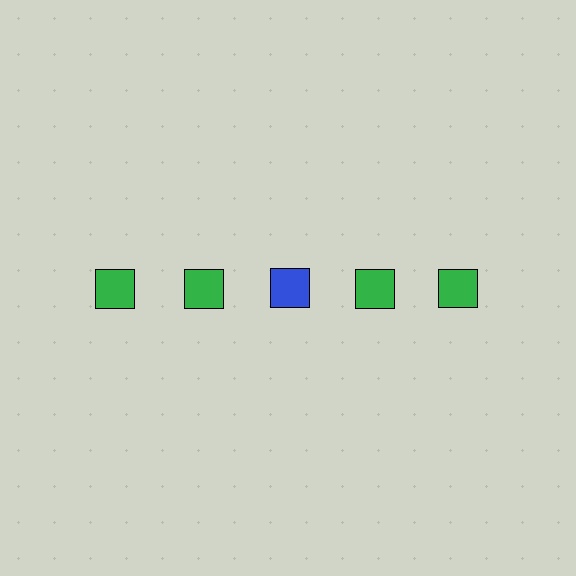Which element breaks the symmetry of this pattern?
The blue square in the top row, center column breaks the symmetry. All other shapes are green squares.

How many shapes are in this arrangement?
There are 5 shapes arranged in a grid pattern.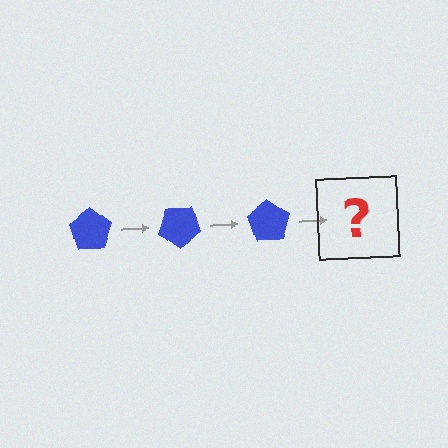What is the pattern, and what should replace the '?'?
The pattern is that the pentagon rotates 35 degrees each step. The '?' should be a blue pentagon rotated 105 degrees.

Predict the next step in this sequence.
The next step is a blue pentagon rotated 105 degrees.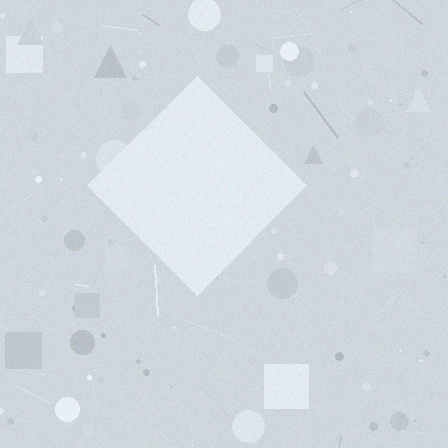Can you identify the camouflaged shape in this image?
The camouflaged shape is a diamond.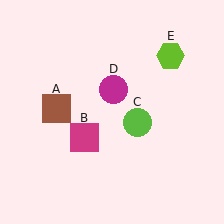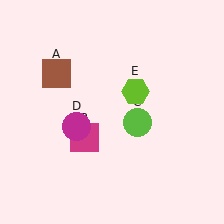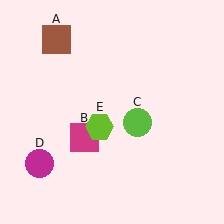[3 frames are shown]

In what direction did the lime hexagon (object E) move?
The lime hexagon (object E) moved down and to the left.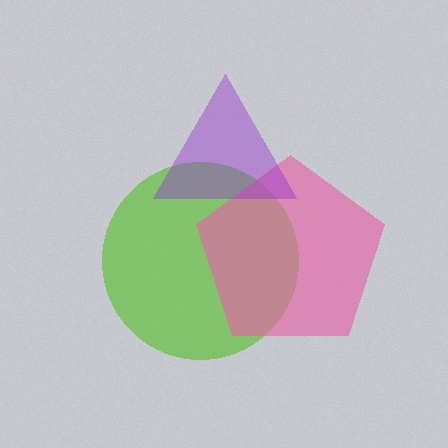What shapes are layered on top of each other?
The layered shapes are: a lime circle, a pink pentagon, a purple triangle.